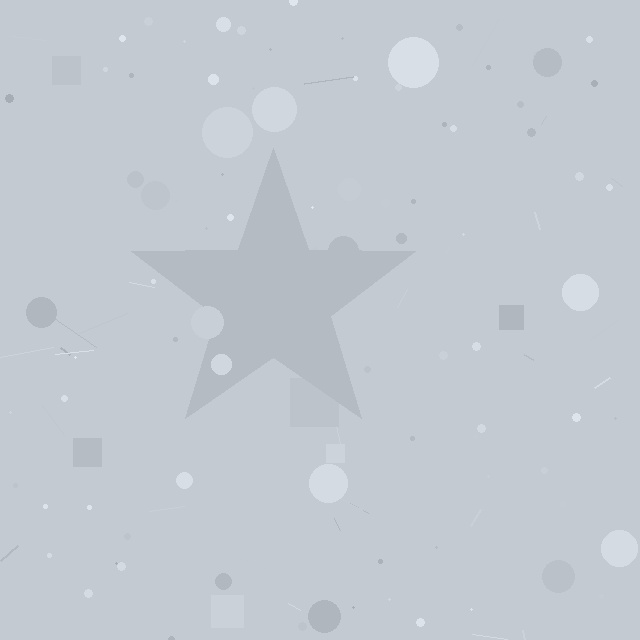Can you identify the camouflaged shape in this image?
The camouflaged shape is a star.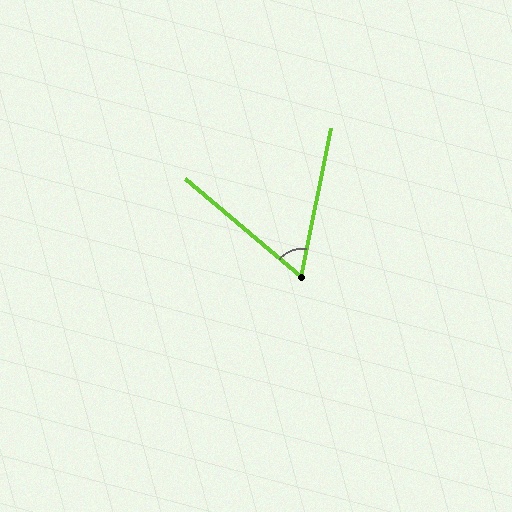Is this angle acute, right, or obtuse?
It is acute.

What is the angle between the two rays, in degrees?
Approximately 61 degrees.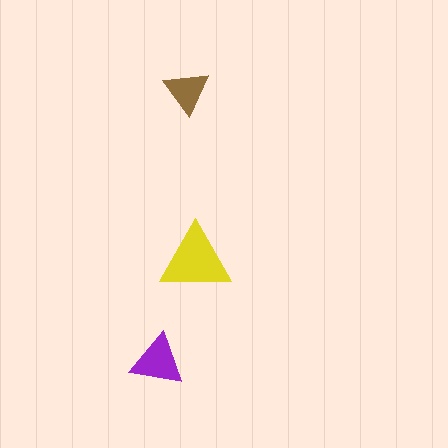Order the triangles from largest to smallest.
the yellow one, the purple one, the brown one.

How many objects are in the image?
There are 3 objects in the image.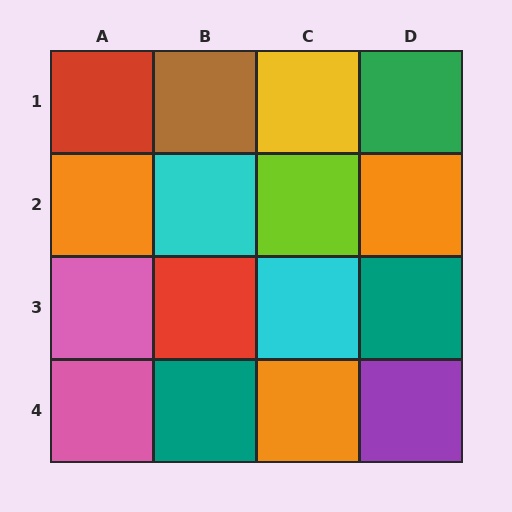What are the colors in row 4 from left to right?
Pink, teal, orange, purple.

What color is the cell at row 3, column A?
Pink.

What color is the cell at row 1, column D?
Green.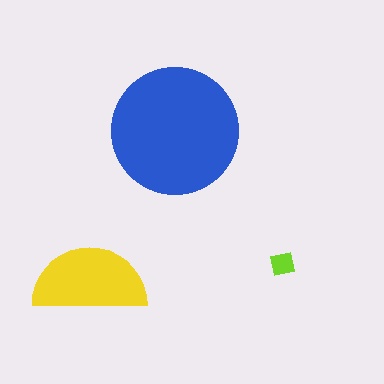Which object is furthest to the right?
The lime square is rightmost.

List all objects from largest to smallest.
The blue circle, the yellow semicircle, the lime square.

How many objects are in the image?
There are 3 objects in the image.